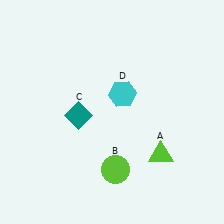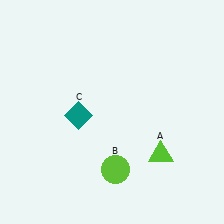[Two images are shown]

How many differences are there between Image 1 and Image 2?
There is 1 difference between the two images.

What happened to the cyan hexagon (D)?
The cyan hexagon (D) was removed in Image 2. It was in the top-right area of Image 1.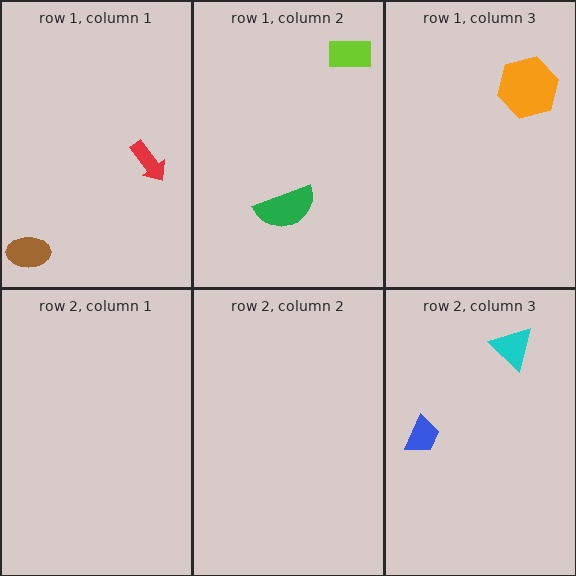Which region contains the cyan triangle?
The row 2, column 3 region.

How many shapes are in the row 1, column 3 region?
1.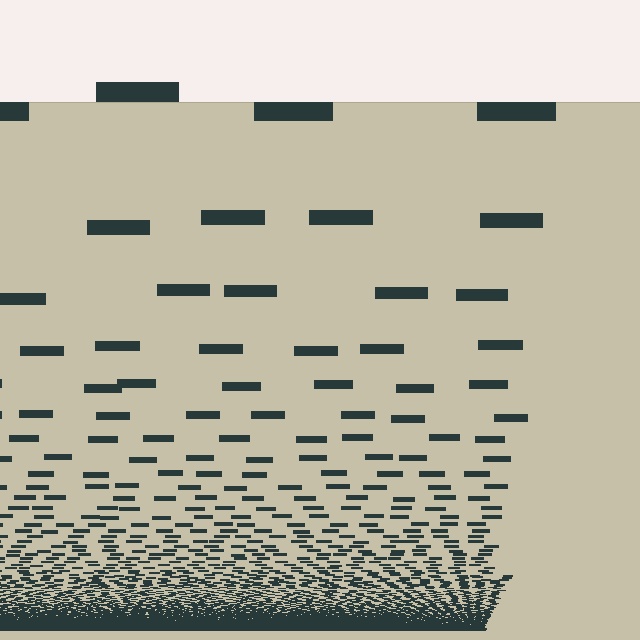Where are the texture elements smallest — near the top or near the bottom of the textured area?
Near the bottom.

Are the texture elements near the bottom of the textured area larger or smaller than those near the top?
Smaller. The gradient is inverted — elements near the bottom are smaller and denser.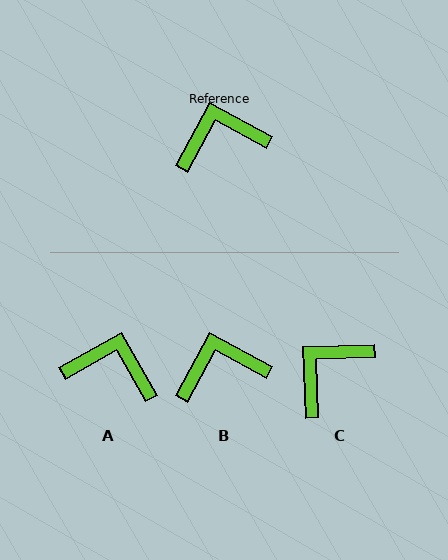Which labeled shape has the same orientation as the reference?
B.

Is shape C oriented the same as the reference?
No, it is off by about 30 degrees.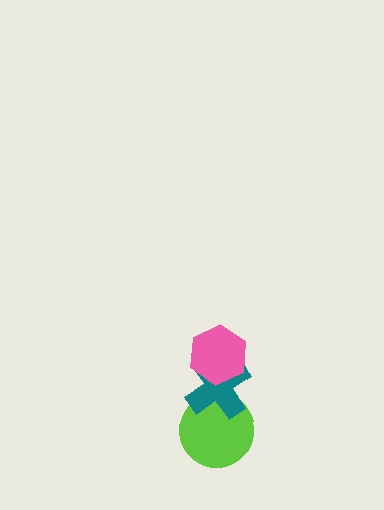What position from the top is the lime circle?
The lime circle is 3rd from the top.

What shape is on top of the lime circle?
The teal cross is on top of the lime circle.